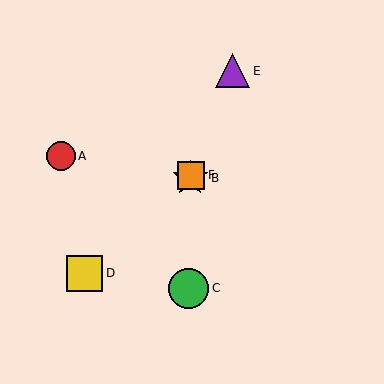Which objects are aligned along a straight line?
Objects B, E, F are aligned along a straight line.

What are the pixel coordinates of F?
Object F is at (191, 175).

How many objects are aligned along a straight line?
3 objects (B, E, F) are aligned along a straight line.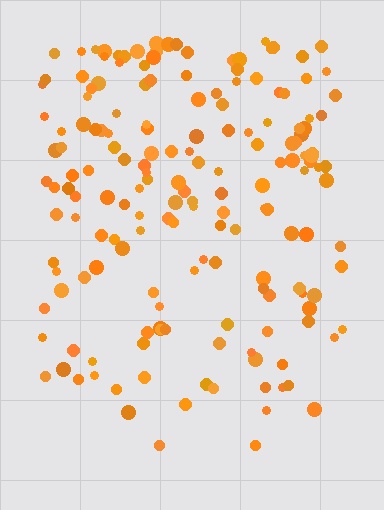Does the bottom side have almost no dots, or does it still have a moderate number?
Still a moderate number, just noticeably fewer than the top.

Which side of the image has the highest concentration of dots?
The top.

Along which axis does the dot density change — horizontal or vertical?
Vertical.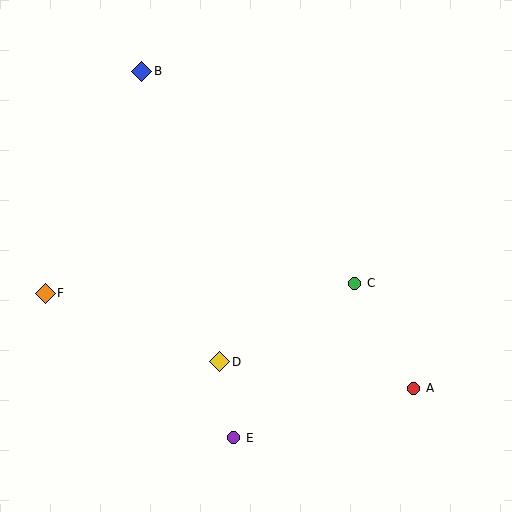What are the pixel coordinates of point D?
Point D is at (220, 362).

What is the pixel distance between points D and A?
The distance between D and A is 196 pixels.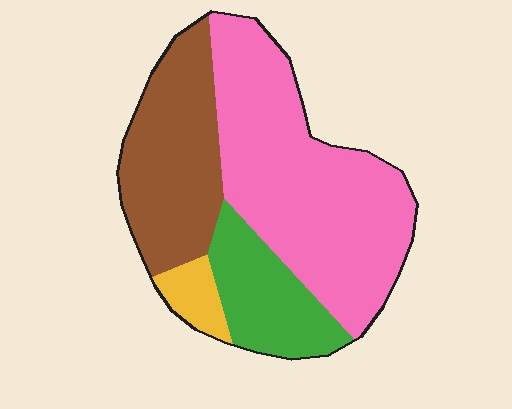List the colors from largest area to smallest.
From largest to smallest: pink, brown, green, yellow.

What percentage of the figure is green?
Green covers 17% of the figure.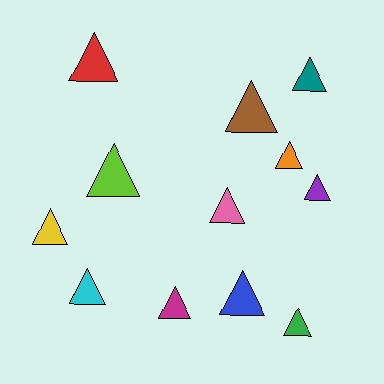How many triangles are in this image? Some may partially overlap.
There are 12 triangles.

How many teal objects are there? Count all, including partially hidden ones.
There is 1 teal object.